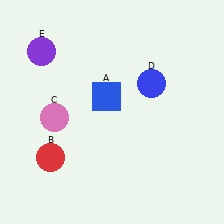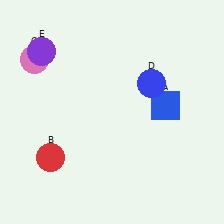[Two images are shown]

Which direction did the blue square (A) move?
The blue square (A) moved right.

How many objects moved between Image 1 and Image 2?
2 objects moved between the two images.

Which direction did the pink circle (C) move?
The pink circle (C) moved up.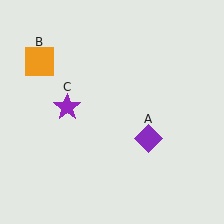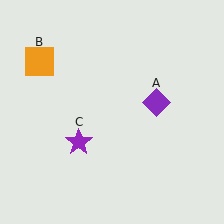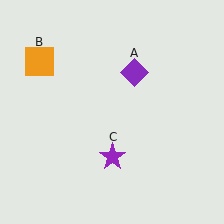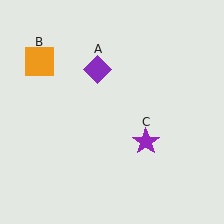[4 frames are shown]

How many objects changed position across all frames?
2 objects changed position: purple diamond (object A), purple star (object C).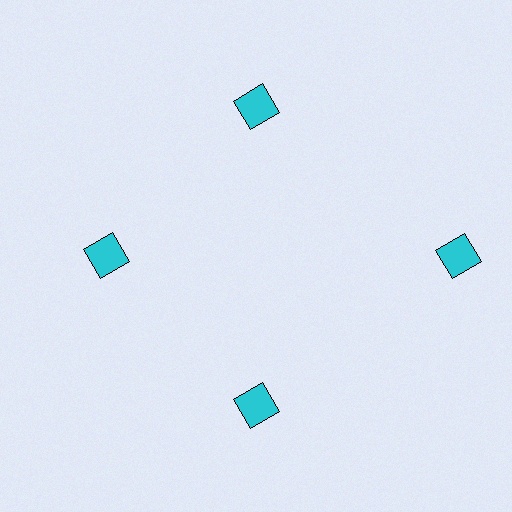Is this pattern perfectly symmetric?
No. The 4 cyan diamonds are arranged in a ring, but one element near the 3 o'clock position is pushed outward from the center, breaking the 4-fold rotational symmetry.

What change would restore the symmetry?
The symmetry would be restored by moving it inward, back onto the ring so that all 4 diamonds sit at equal angles and equal distance from the center.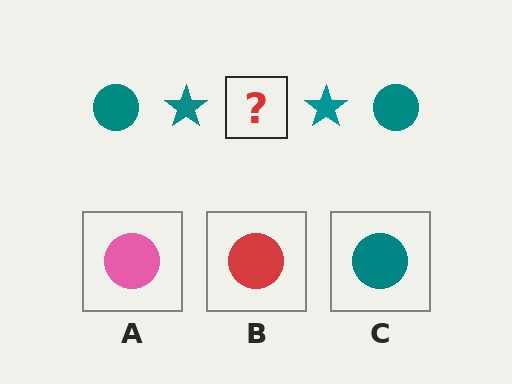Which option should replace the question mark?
Option C.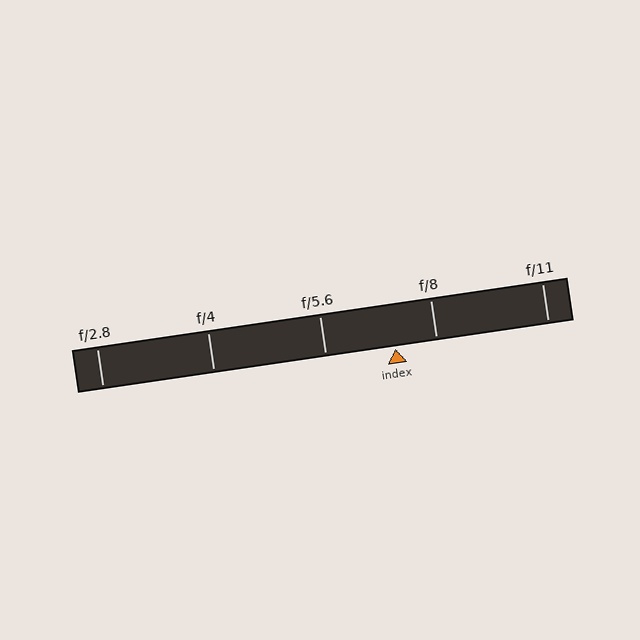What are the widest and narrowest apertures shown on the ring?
The widest aperture shown is f/2.8 and the narrowest is f/11.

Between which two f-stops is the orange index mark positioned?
The index mark is between f/5.6 and f/8.